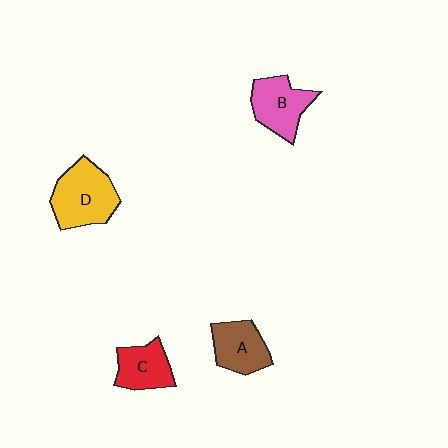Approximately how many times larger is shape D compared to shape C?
Approximately 1.5 times.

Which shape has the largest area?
Shape D (yellow).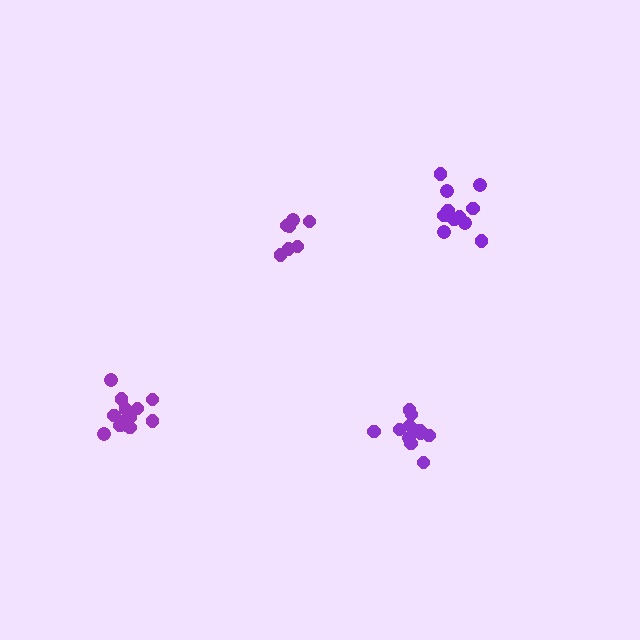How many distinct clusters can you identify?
There are 4 distinct clusters.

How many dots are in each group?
Group 1: 7 dots, Group 2: 12 dots, Group 3: 11 dots, Group 4: 13 dots (43 total).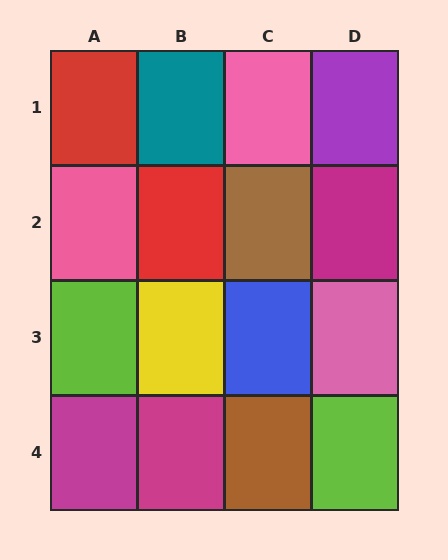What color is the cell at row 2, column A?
Pink.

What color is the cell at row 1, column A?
Red.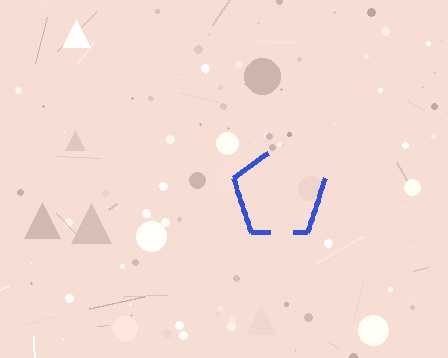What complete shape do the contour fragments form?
The contour fragments form a pentagon.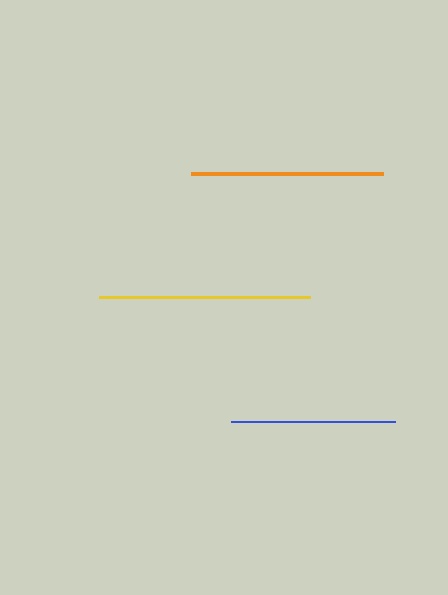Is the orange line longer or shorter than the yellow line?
The yellow line is longer than the orange line.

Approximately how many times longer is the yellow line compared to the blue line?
The yellow line is approximately 1.3 times the length of the blue line.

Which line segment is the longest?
The yellow line is the longest at approximately 211 pixels.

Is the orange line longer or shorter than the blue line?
The orange line is longer than the blue line.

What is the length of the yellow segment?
The yellow segment is approximately 211 pixels long.